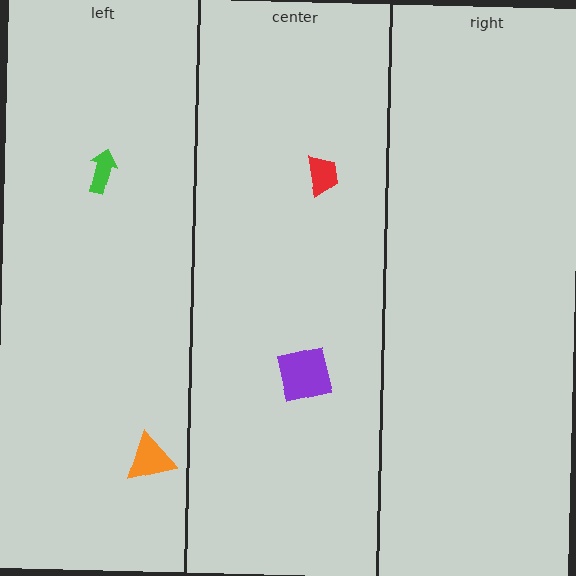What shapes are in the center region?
The red trapezoid, the purple square.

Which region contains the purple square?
The center region.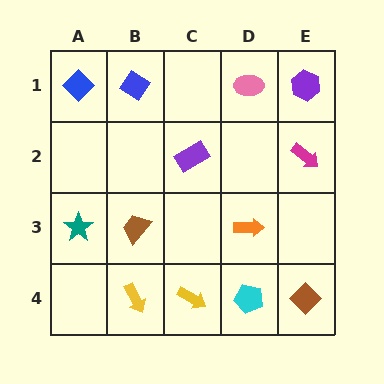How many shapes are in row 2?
2 shapes.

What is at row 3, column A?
A teal star.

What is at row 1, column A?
A blue diamond.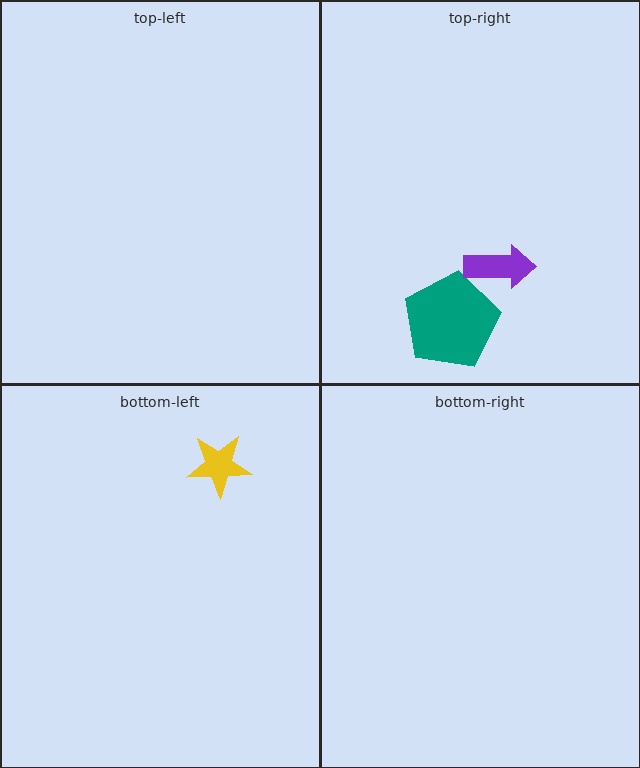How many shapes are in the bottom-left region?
1.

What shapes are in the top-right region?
The teal pentagon, the purple arrow.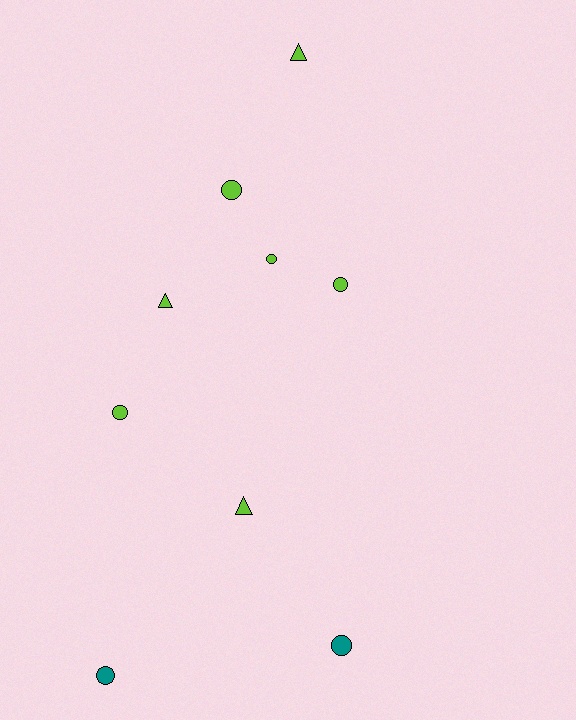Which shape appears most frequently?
Circle, with 6 objects.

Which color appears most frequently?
Lime, with 7 objects.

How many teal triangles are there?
There are no teal triangles.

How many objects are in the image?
There are 9 objects.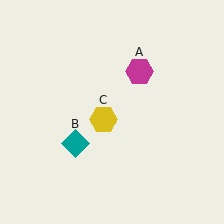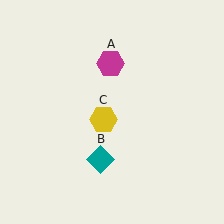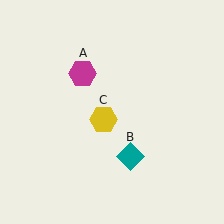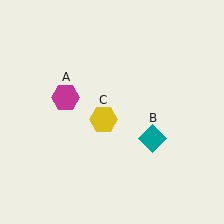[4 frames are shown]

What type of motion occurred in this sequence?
The magenta hexagon (object A), teal diamond (object B) rotated counterclockwise around the center of the scene.